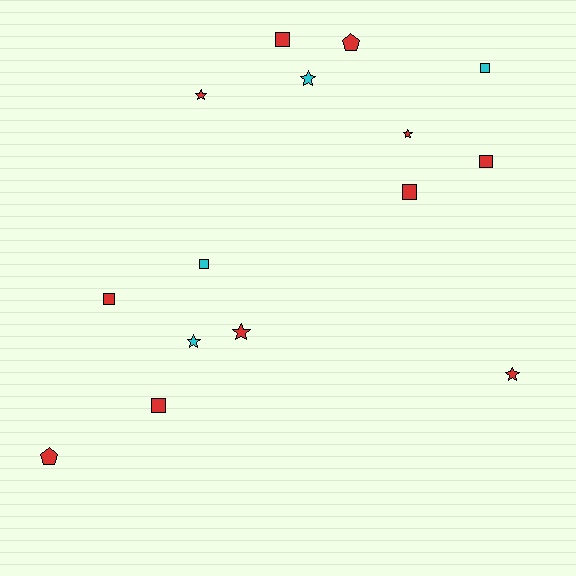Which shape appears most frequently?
Square, with 7 objects.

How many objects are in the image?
There are 15 objects.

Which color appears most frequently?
Red, with 11 objects.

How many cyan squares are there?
There are 2 cyan squares.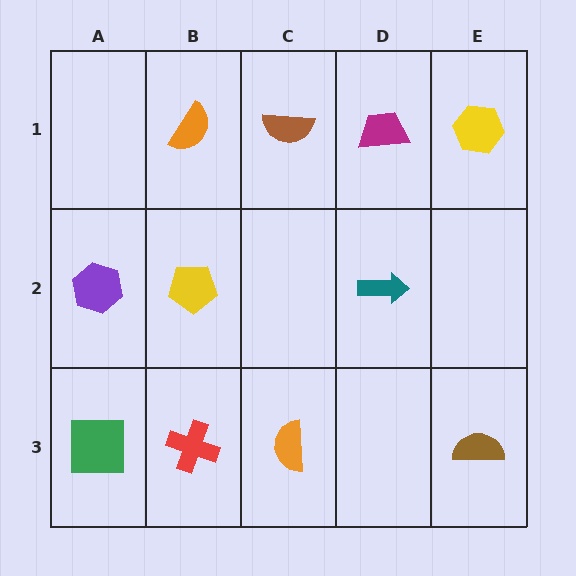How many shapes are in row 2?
3 shapes.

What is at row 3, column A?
A green square.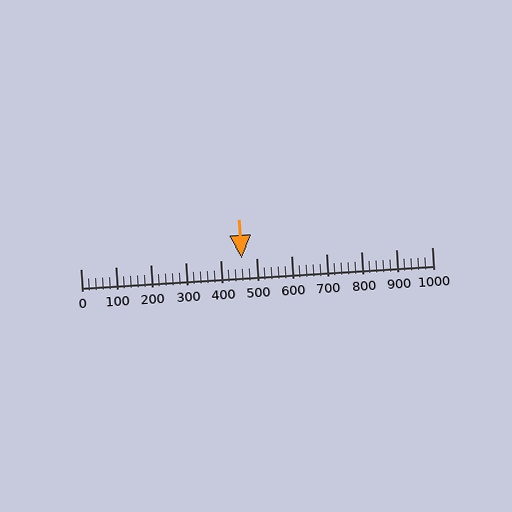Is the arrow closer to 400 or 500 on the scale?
The arrow is closer to 500.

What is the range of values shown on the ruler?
The ruler shows values from 0 to 1000.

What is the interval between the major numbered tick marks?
The major tick marks are spaced 100 units apart.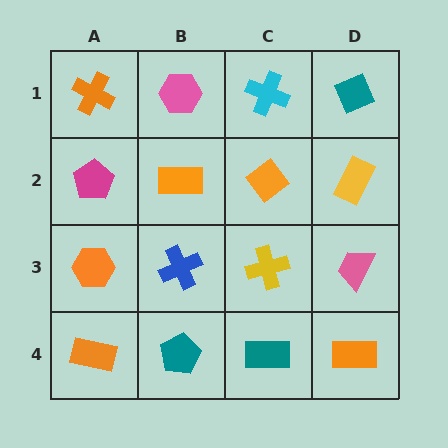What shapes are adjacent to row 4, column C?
A yellow cross (row 3, column C), a teal pentagon (row 4, column B), an orange rectangle (row 4, column D).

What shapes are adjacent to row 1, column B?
An orange rectangle (row 2, column B), an orange cross (row 1, column A), a cyan cross (row 1, column C).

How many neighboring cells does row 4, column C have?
3.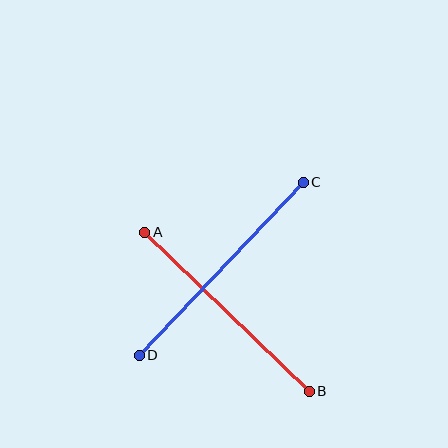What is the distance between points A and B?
The distance is approximately 229 pixels.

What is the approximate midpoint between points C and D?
The midpoint is at approximately (221, 269) pixels.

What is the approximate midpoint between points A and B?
The midpoint is at approximately (227, 312) pixels.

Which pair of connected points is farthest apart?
Points C and D are farthest apart.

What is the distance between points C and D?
The distance is approximately 238 pixels.